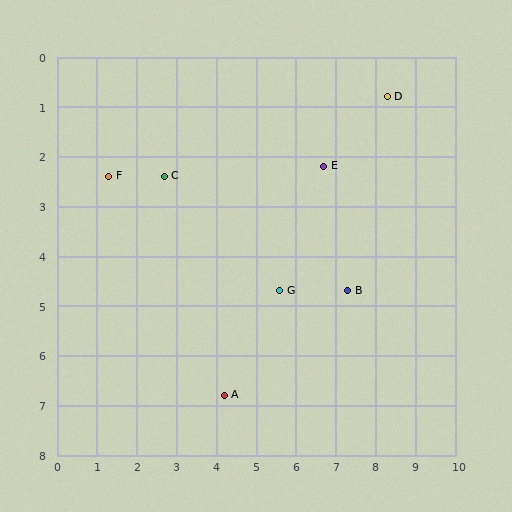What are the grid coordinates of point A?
Point A is at approximately (4.2, 6.8).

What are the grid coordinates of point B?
Point B is at approximately (7.3, 4.7).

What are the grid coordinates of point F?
Point F is at approximately (1.3, 2.4).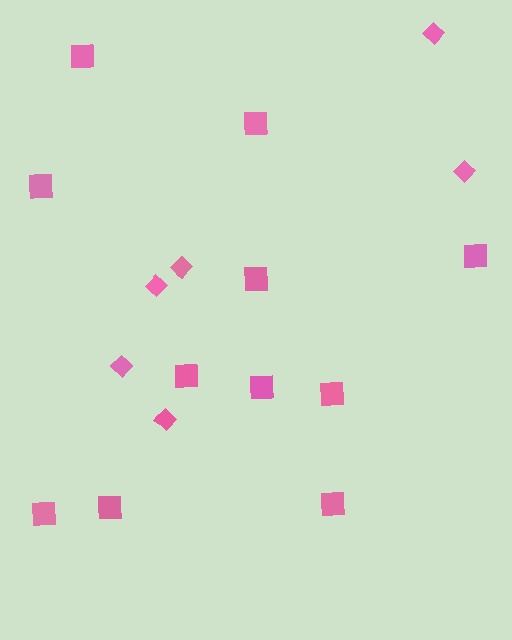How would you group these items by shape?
There are 2 groups: one group of squares (11) and one group of diamonds (6).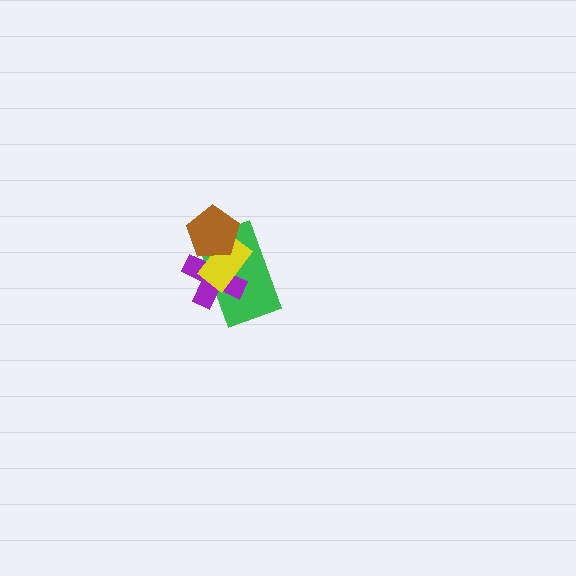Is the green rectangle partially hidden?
Yes, it is partially covered by another shape.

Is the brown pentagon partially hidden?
No, no other shape covers it.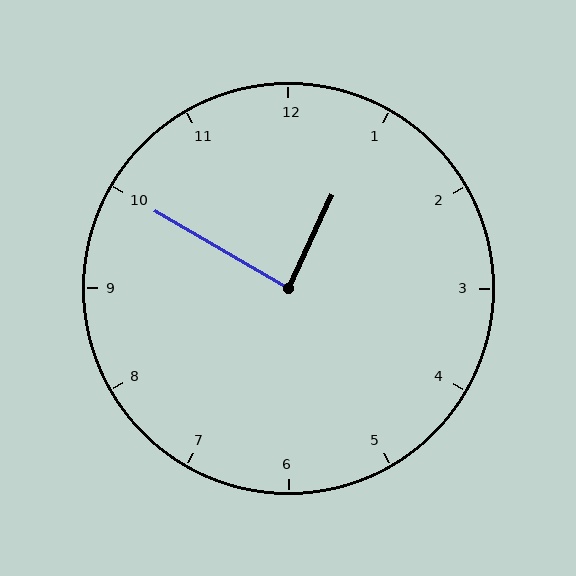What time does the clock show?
12:50.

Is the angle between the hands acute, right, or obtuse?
It is right.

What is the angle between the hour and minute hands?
Approximately 85 degrees.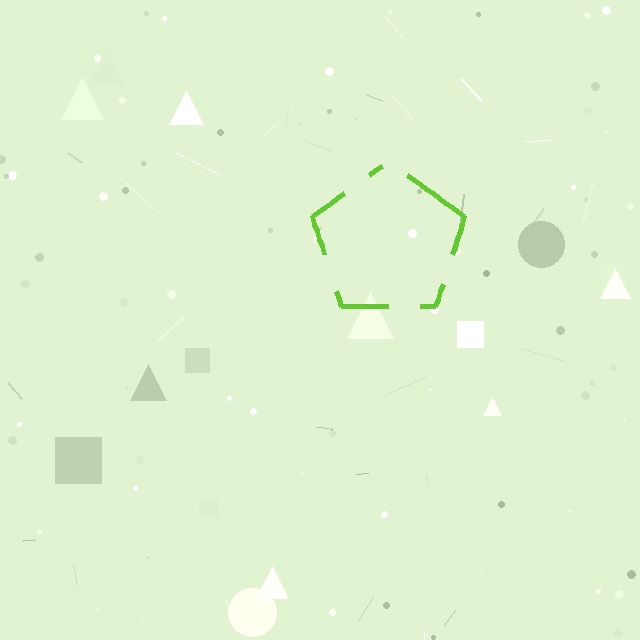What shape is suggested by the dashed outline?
The dashed outline suggests a pentagon.